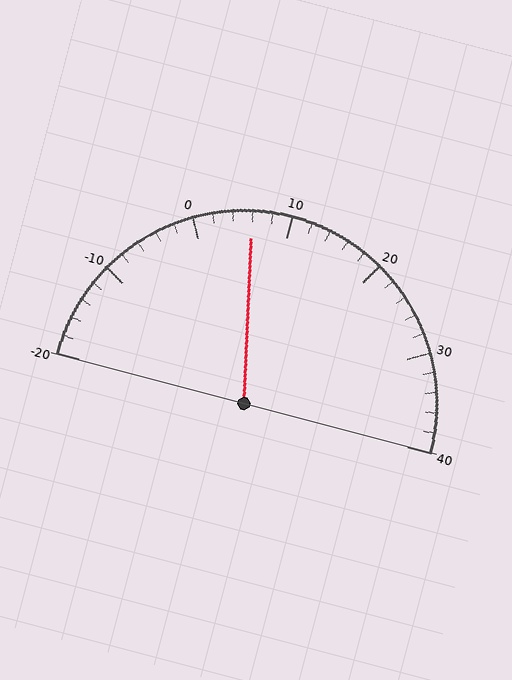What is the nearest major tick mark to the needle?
The nearest major tick mark is 10.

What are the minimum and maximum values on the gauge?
The gauge ranges from -20 to 40.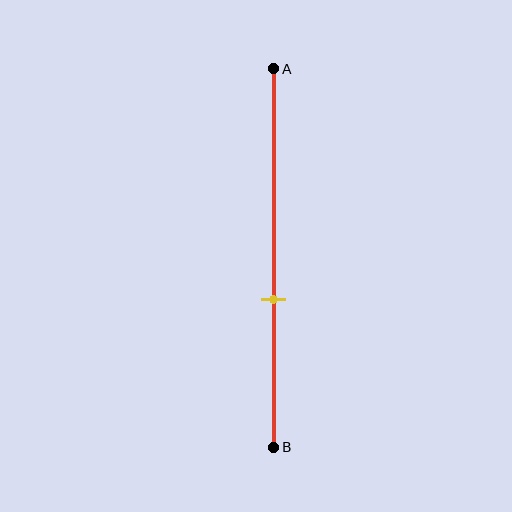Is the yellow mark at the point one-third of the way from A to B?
No, the mark is at about 60% from A, not at the 33% one-third point.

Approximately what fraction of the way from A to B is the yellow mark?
The yellow mark is approximately 60% of the way from A to B.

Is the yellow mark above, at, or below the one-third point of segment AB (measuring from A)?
The yellow mark is below the one-third point of segment AB.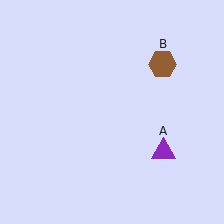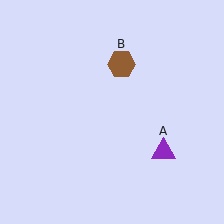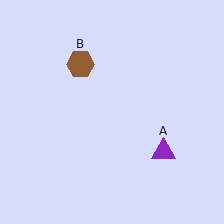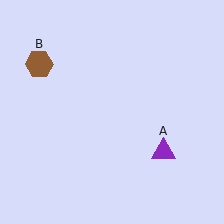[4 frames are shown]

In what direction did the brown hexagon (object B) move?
The brown hexagon (object B) moved left.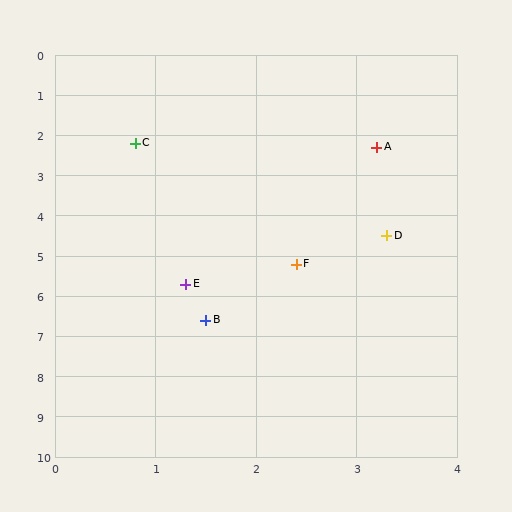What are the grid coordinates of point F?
Point F is at approximately (2.4, 5.2).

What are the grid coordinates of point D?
Point D is at approximately (3.3, 4.5).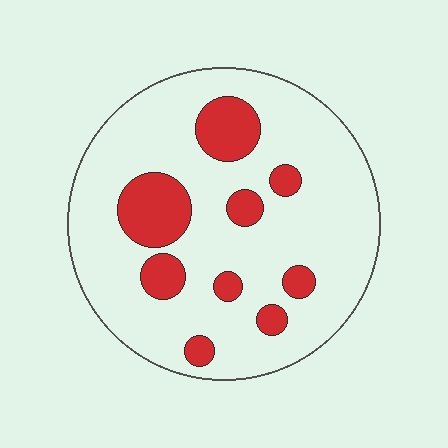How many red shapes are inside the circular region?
9.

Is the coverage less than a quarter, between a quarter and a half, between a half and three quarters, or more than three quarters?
Less than a quarter.